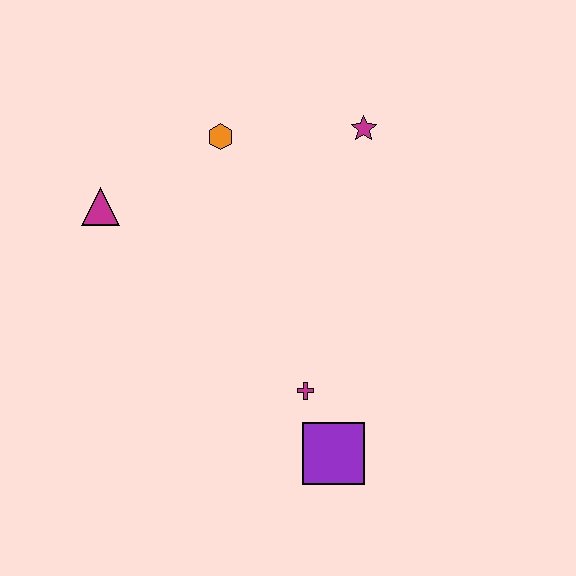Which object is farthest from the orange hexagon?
The purple square is farthest from the orange hexagon.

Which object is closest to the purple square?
The magenta cross is closest to the purple square.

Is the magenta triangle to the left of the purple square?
Yes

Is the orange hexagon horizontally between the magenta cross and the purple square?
No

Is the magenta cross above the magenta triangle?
No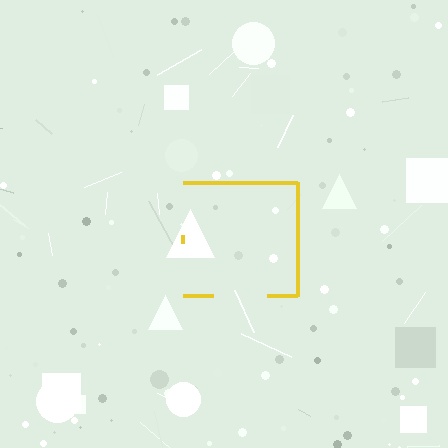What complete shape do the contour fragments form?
The contour fragments form a square.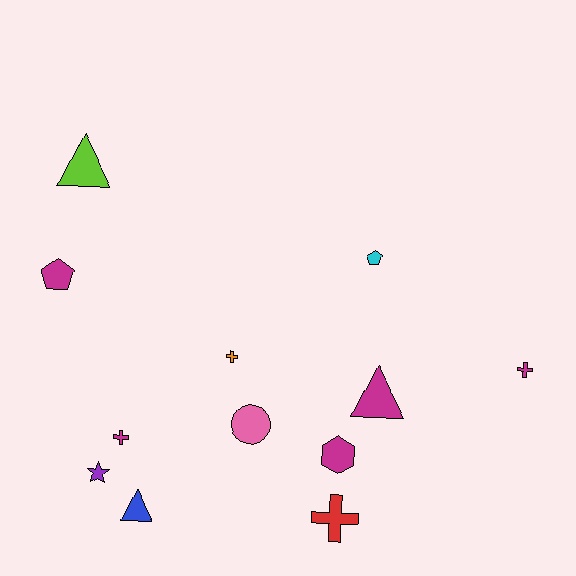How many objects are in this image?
There are 12 objects.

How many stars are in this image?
There is 1 star.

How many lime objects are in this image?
There is 1 lime object.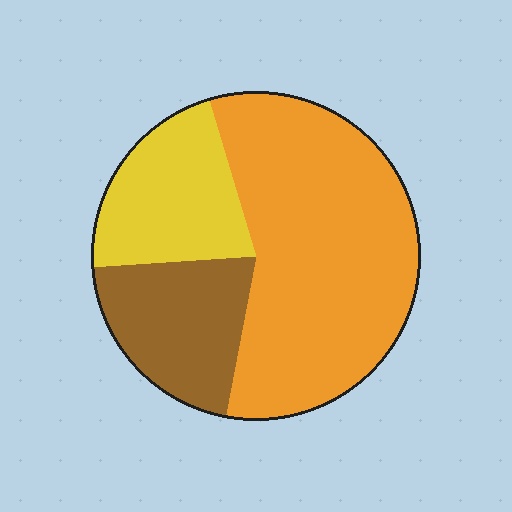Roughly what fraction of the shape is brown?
Brown takes up between a sixth and a third of the shape.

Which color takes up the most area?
Orange, at roughly 55%.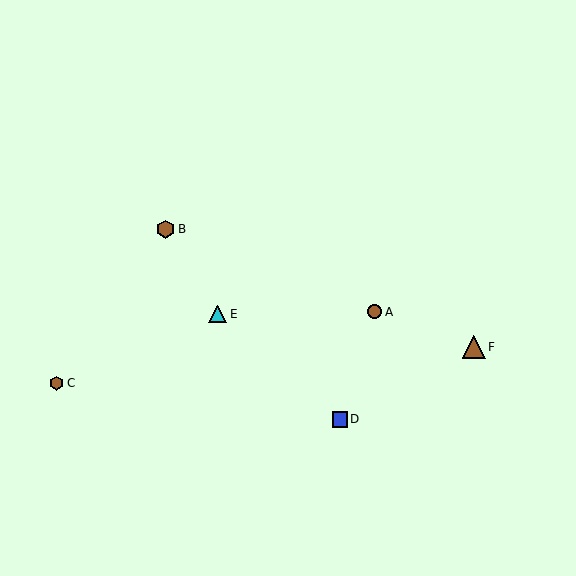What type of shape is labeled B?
Shape B is a brown hexagon.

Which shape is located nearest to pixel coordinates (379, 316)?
The brown circle (labeled A) at (374, 312) is nearest to that location.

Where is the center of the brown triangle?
The center of the brown triangle is at (474, 347).